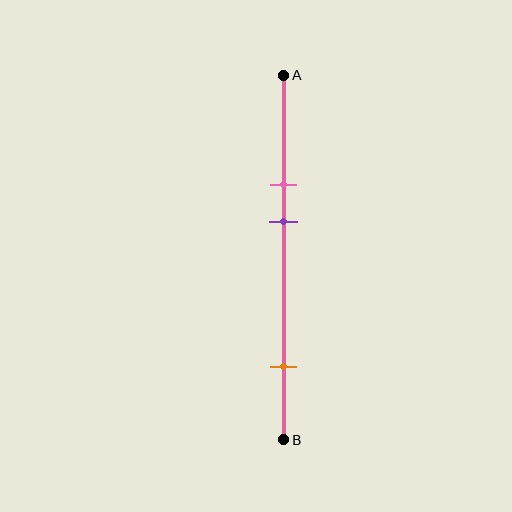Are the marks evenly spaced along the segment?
No, the marks are not evenly spaced.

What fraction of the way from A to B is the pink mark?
The pink mark is approximately 30% (0.3) of the way from A to B.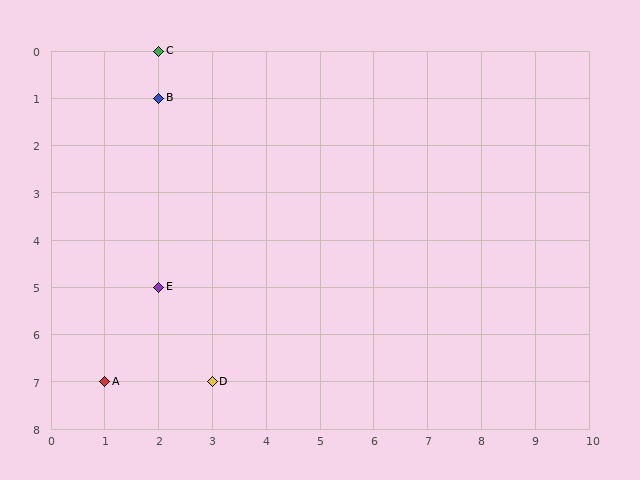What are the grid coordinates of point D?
Point D is at grid coordinates (3, 7).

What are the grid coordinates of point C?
Point C is at grid coordinates (2, 0).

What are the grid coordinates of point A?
Point A is at grid coordinates (1, 7).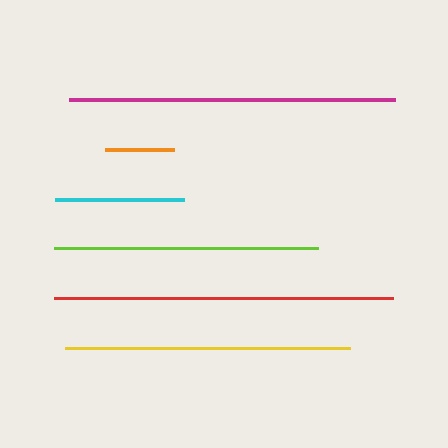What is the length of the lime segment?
The lime segment is approximately 265 pixels long.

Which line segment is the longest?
The red line is the longest at approximately 339 pixels.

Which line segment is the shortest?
The orange line is the shortest at approximately 69 pixels.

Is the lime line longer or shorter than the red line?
The red line is longer than the lime line.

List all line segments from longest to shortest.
From longest to shortest: red, magenta, yellow, lime, cyan, orange.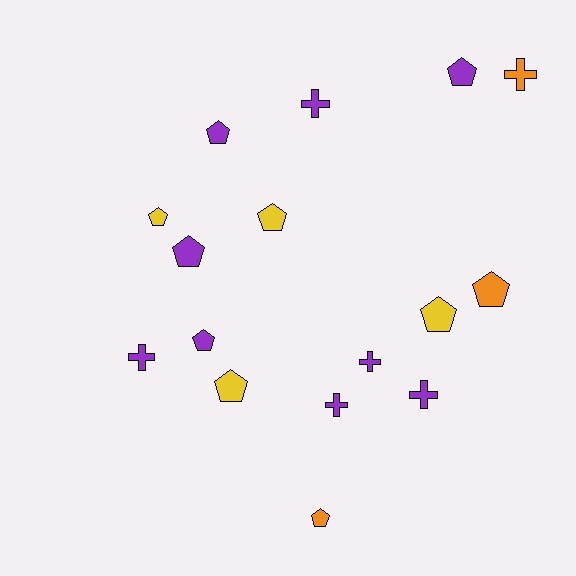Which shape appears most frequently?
Pentagon, with 10 objects.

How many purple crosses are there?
There are 5 purple crosses.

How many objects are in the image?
There are 16 objects.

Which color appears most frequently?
Purple, with 9 objects.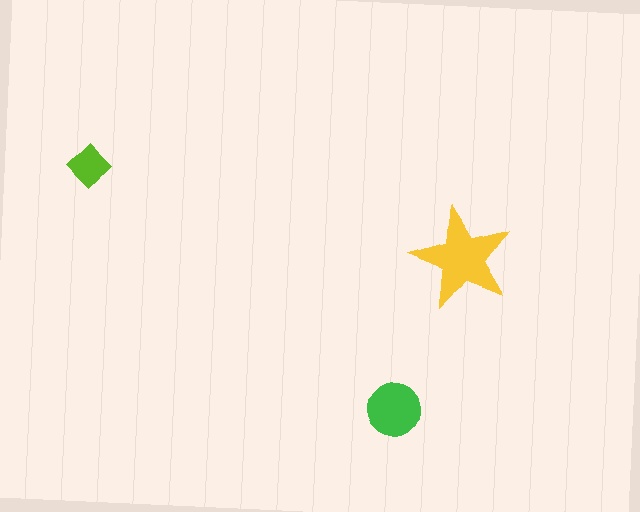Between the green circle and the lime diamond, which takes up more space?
The green circle.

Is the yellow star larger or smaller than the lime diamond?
Larger.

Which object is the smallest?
The lime diamond.